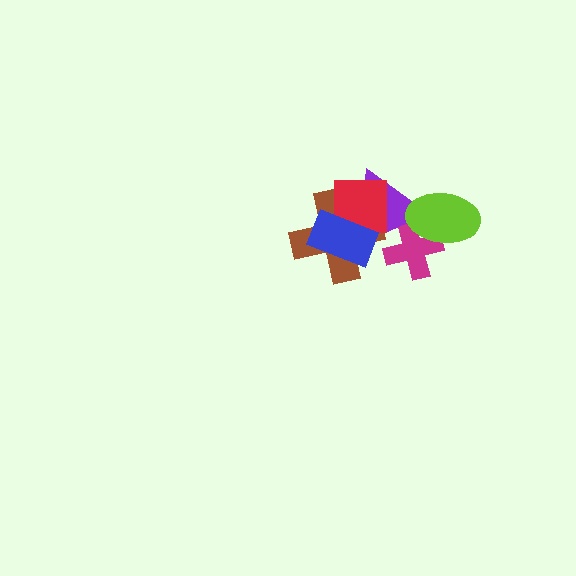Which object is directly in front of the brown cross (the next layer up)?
The red square is directly in front of the brown cross.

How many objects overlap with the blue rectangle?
3 objects overlap with the blue rectangle.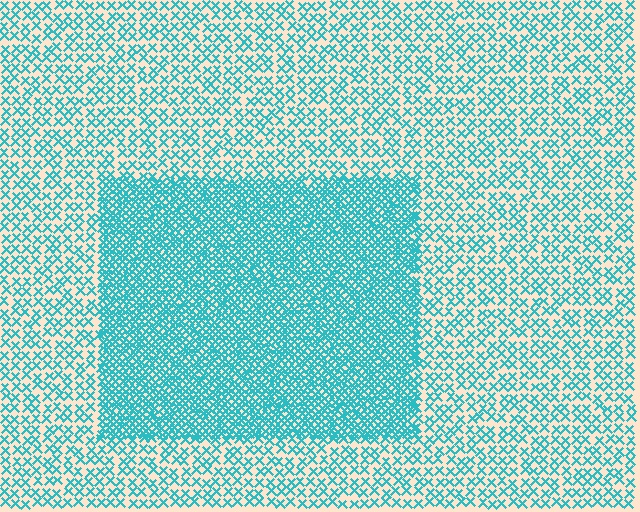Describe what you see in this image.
The image contains small cyan elements arranged at two different densities. A rectangle-shaped region is visible where the elements are more densely packed than the surrounding area.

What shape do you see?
I see a rectangle.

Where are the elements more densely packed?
The elements are more densely packed inside the rectangle boundary.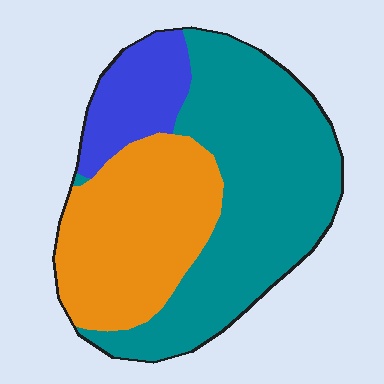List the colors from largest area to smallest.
From largest to smallest: teal, orange, blue.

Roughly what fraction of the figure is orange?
Orange takes up between a third and a half of the figure.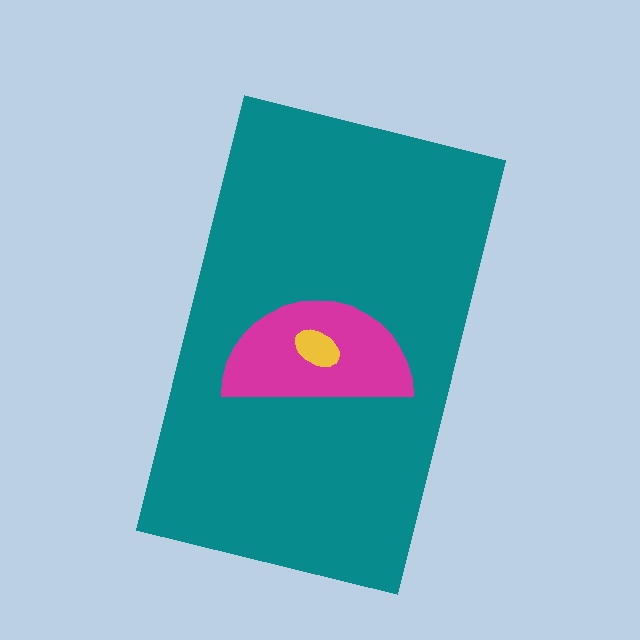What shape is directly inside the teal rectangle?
The magenta semicircle.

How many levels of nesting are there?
3.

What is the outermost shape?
The teal rectangle.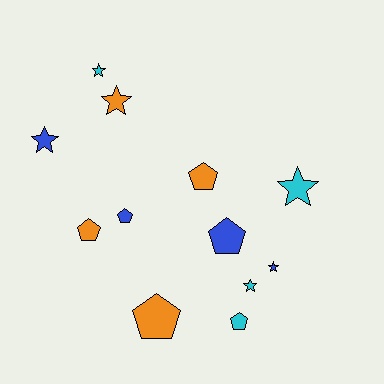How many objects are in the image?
There are 12 objects.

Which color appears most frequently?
Blue, with 4 objects.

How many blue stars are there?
There are 2 blue stars.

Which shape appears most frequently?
Pentagon, with 6 objects.